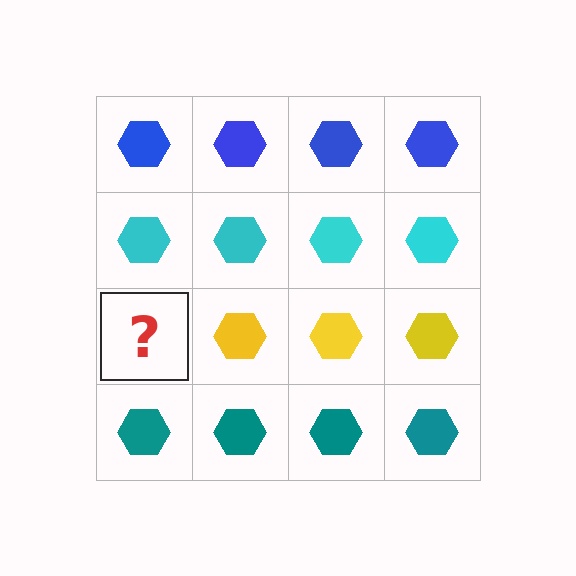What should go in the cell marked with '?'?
The missing cell should contain a yellow hexagon.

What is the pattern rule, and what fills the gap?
The rule is that each row has a consistent color. The gap should be filled with a yellow hexagon.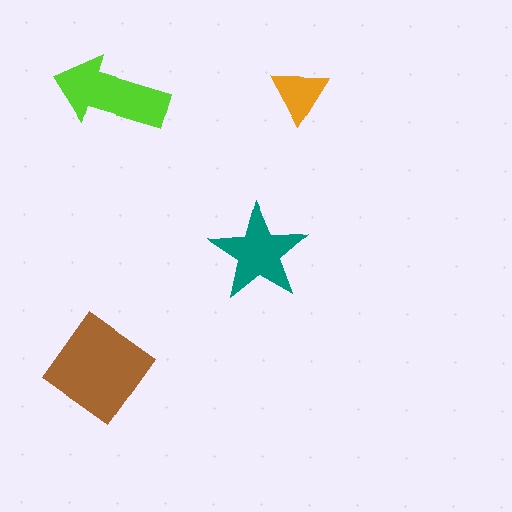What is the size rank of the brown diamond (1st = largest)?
1st.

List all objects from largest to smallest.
The brown diamond, the lime arrow, the teal star, the orange triangle.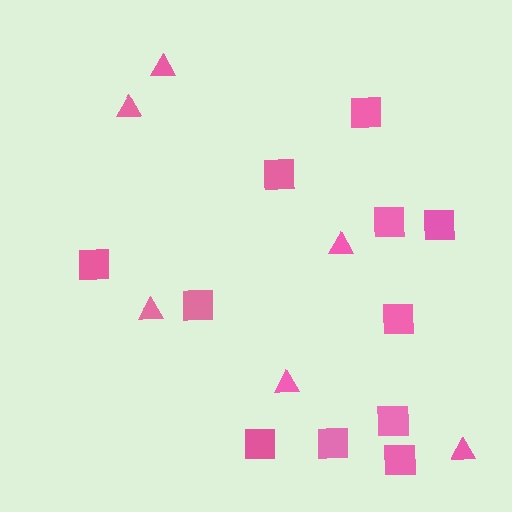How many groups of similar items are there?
There are 2 groups: one group of triangles (6) and one group of squares (11).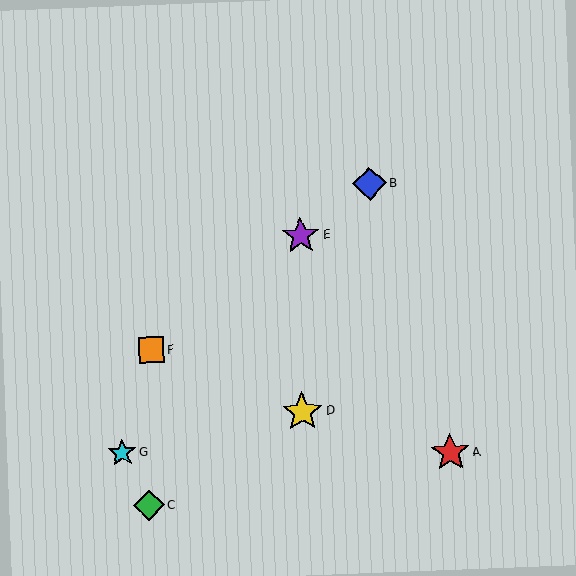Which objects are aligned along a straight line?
Objects B, E, F are aligned along a straight line.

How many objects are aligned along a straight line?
3 objects (B, E, F) are aligned along a straight line.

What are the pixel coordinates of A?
Object A is at (450, 453).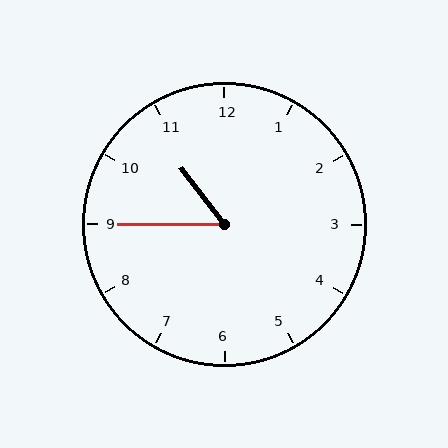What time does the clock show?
10:45.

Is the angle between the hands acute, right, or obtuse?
It is acute.